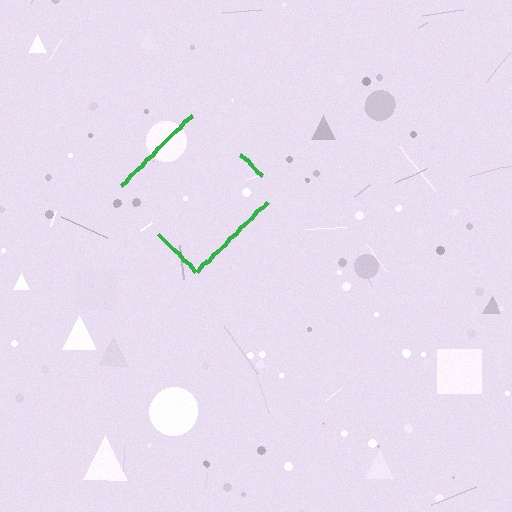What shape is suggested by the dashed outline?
The dashed outline suggests a diamond.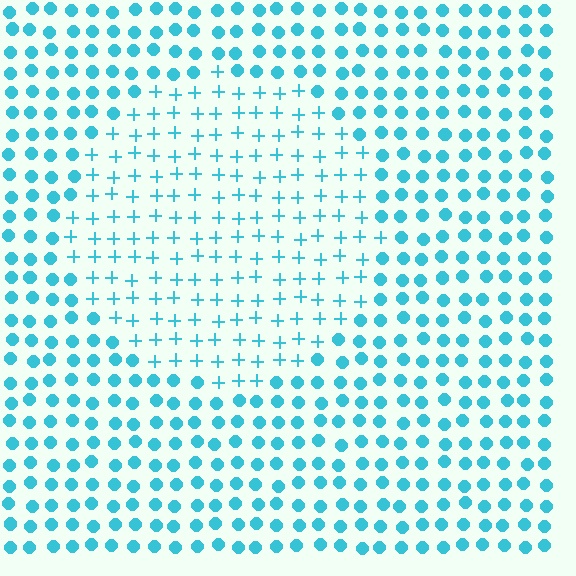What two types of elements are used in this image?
The image uses plus signs inside the circle region and circles outside it.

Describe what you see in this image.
The image is filled with small cyan elements arranged in a uniform grid. A circle-shaped region contains plus signs, while the surrounding area contains circles. The boundary is defined purely by the change in element shape.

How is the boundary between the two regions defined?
The boundary is defined by a change in element shape: plus signs inside vs. circles outside. All elements share the same color and spacing.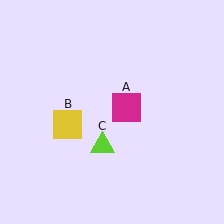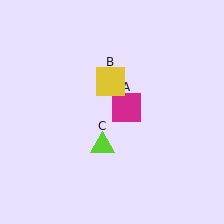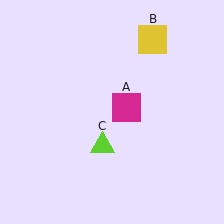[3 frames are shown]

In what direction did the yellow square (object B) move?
The yellow square (object B) moved up and to the right.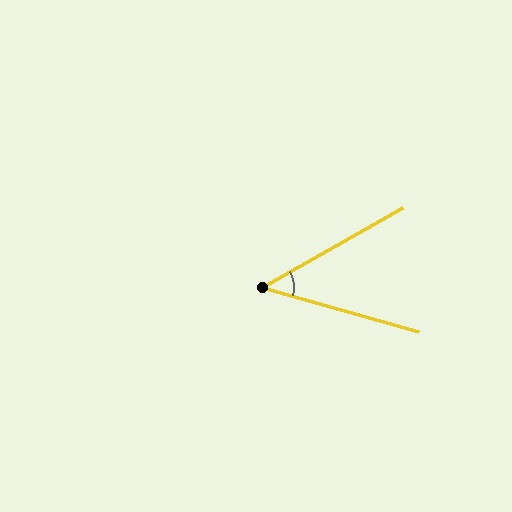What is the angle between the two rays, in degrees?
Approximately 45 degrees.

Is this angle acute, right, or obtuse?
It is acute.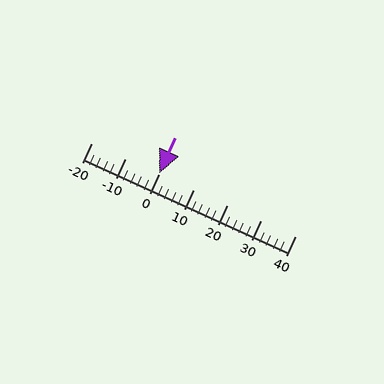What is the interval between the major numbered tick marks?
The major tick marks are spaced 10 units apart.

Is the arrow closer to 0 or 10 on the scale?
The arrow is closer to 0.